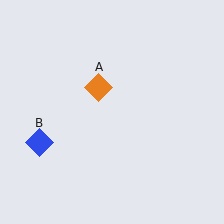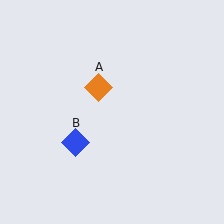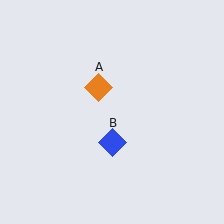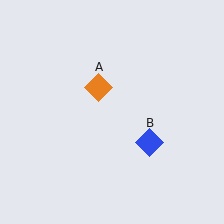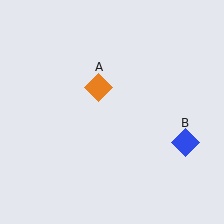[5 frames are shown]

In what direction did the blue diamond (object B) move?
The blue diamond (object B) moved right.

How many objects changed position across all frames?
1 object changed position: blue diamond (object B).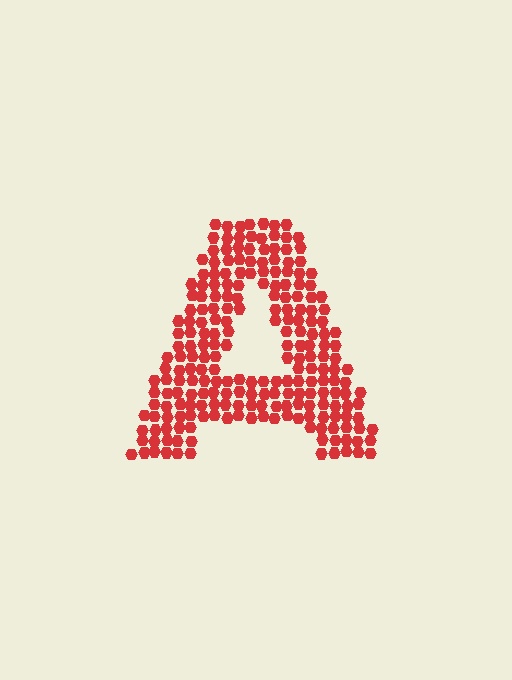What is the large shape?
The large shape is the letter A.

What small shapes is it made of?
It is made of small hexagons.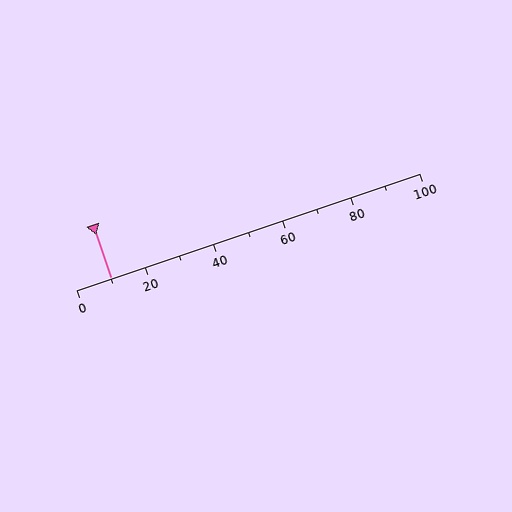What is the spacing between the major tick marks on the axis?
The major ticks are spaced 20 apart.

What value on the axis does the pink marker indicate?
The marker indicates approximately 10.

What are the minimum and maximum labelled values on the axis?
The axis runs from 0 to 100.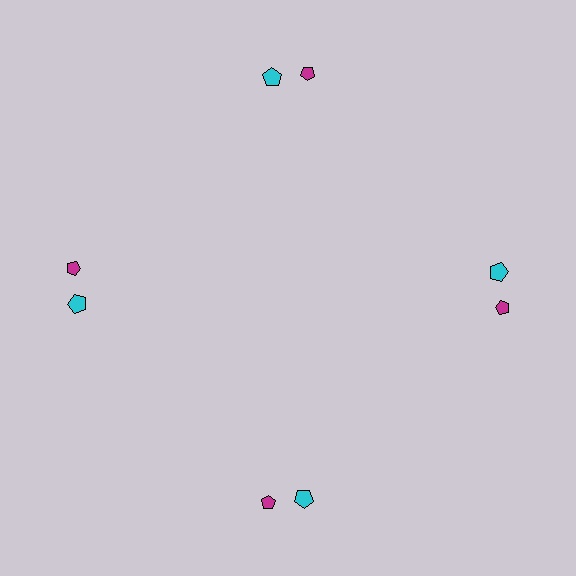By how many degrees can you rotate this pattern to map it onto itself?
The pattern maps onto itself every 90 degrees of rotation.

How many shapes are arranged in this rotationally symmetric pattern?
There are 8 shapes, arranged in 4 groups of 2.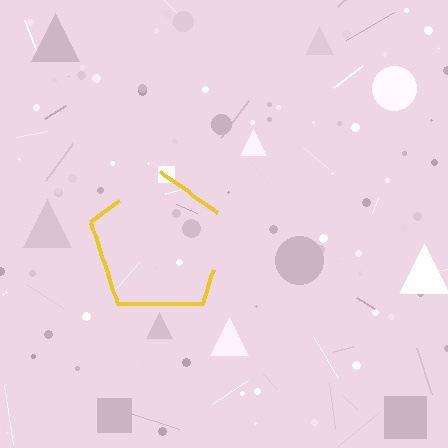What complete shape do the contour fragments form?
The contour fragments form a pentagon.